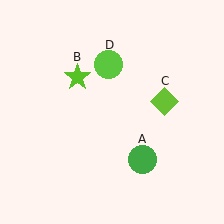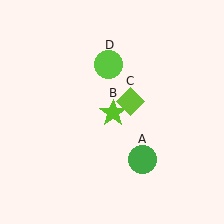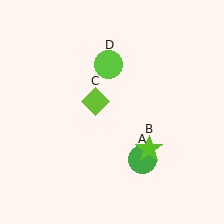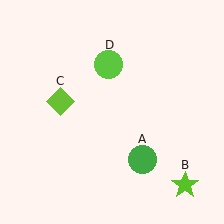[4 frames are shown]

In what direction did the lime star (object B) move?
The lime star (object B) moved down and to the right.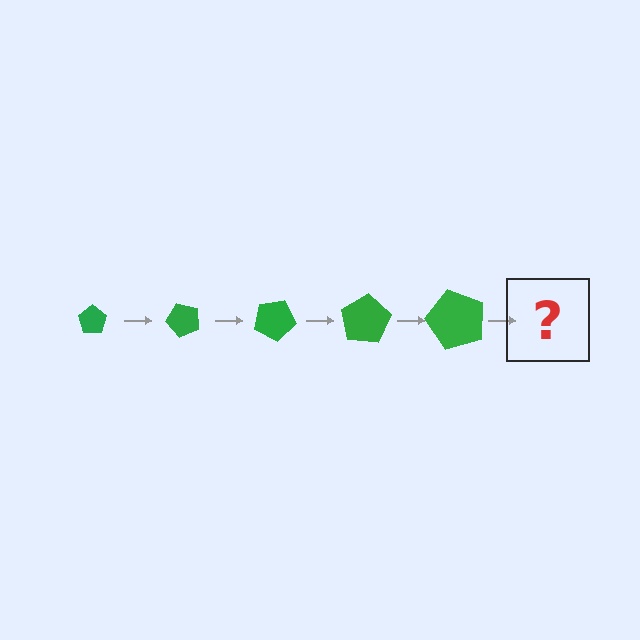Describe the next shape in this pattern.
It should be a pentagon, larger than the previous one and rotated 250 degrees from the start.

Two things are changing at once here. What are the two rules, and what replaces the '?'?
The two rules are that the pentagon grows larger each step and it rotates 50 degrees each step. The '?' should be a pentagon, larger than the previous one and rotated 250 degrees from the start.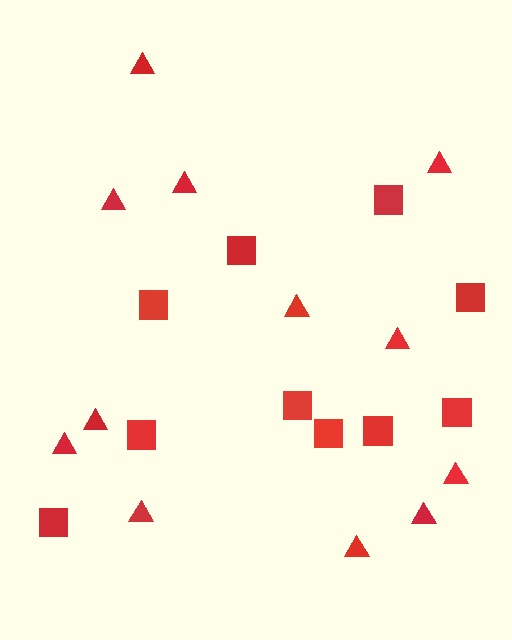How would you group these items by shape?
There are 2 groups: one group of squares (10) and one group of triangles (12).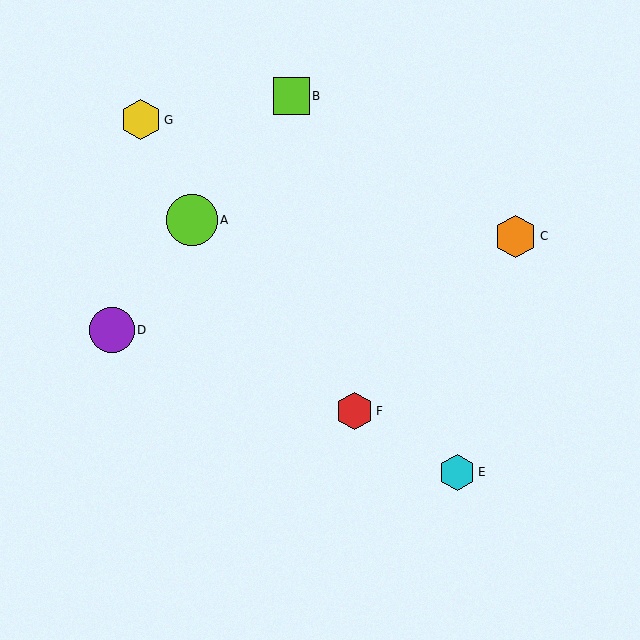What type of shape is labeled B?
Shape B is a lime square.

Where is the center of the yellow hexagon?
The center of the yellow hexagon is at (141, 120).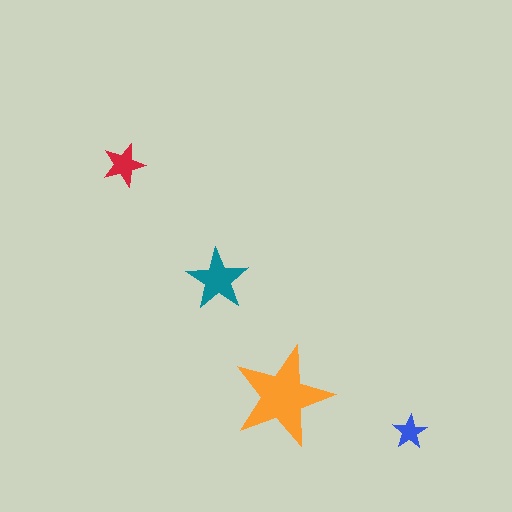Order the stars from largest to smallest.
the orange one, the teal one, the red one, the blue one.